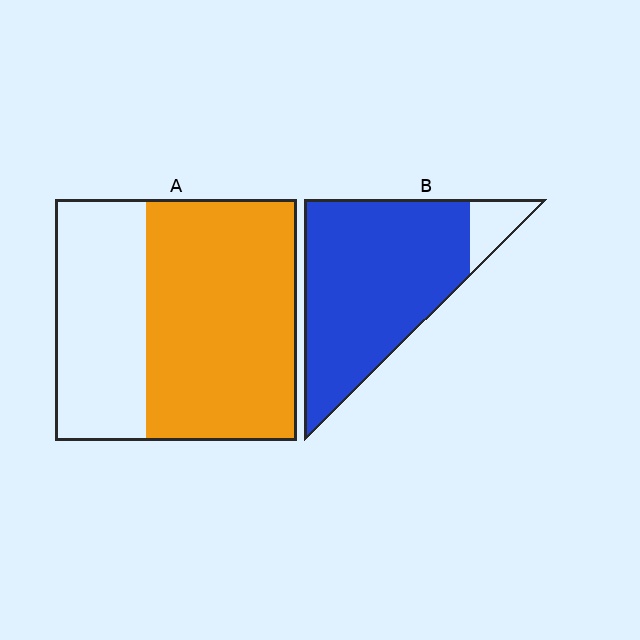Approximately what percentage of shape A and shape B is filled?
A is approximately 60% and B is approximately 90%.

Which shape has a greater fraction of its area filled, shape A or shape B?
Shape B.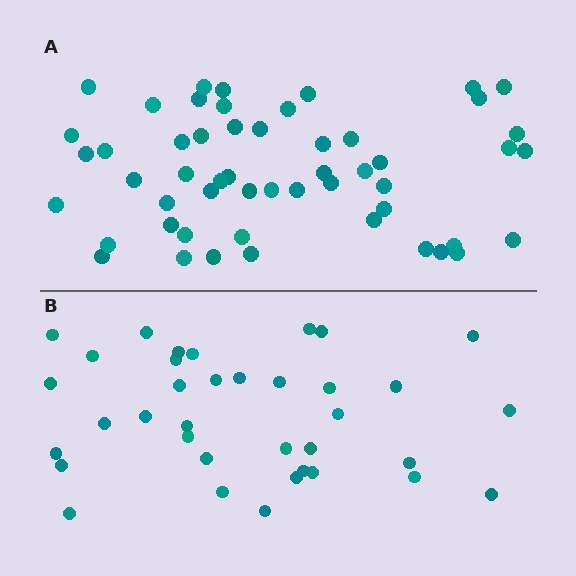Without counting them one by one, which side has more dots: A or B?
Region A (the top region) has more dots.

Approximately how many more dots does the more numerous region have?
Region A has approximately 15 more dots than region B.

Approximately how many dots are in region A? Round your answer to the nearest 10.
About 50 dots. (The exact count is 53, which rounds to 50.)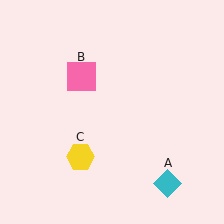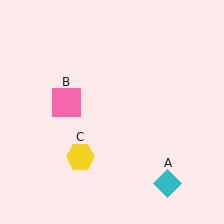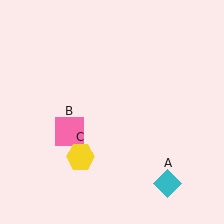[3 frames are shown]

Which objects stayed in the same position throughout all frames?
Cyan diamond (object A) and yellow hexagon (object C) remained stationary.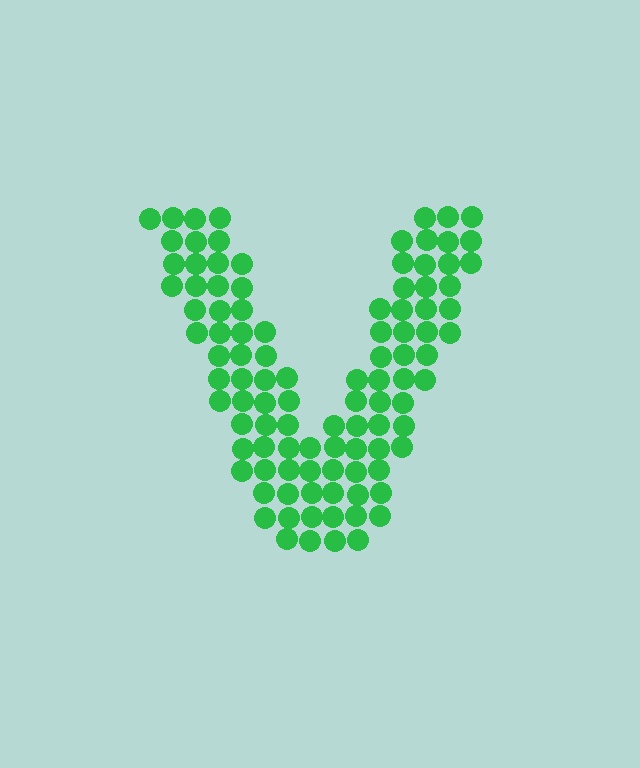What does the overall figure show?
The overall figure shows the letter V.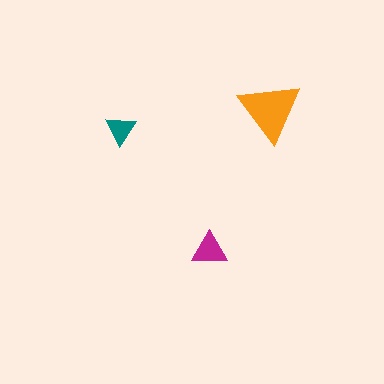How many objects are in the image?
There are 3 objects in the image.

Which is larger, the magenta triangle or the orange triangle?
The orange one.